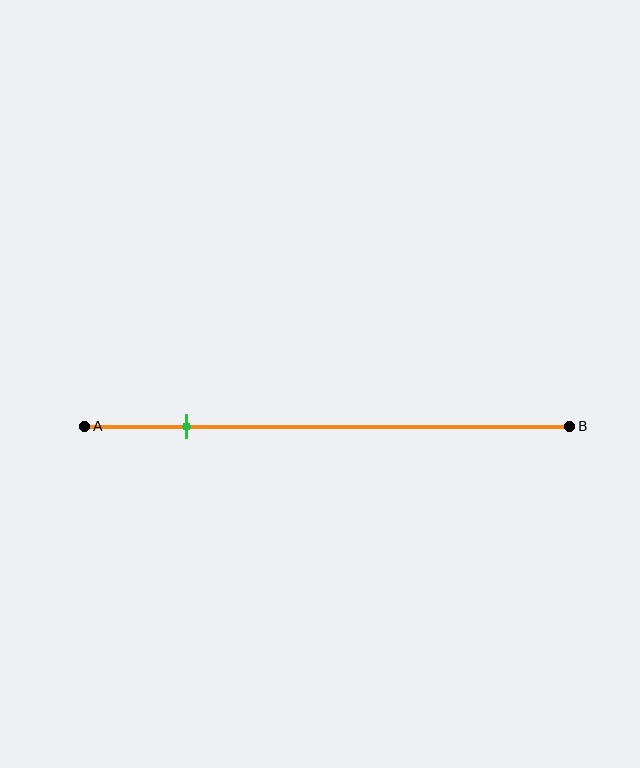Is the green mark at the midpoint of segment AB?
No, the mark is at about 20% from A, not at the 50% midpoint.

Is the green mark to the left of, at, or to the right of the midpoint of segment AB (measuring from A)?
The green mark is to the left of the midpoint of segment AB.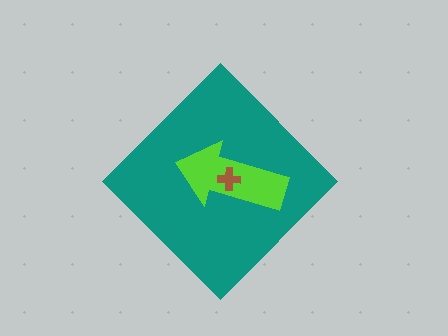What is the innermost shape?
The brown cross.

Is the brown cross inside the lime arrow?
Yes.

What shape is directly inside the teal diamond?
The lime arrow.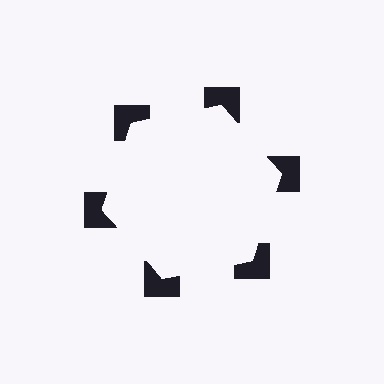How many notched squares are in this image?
There are 6 — one at each vertex of the illusory hexagon.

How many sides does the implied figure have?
6 sides.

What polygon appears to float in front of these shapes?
An illusory hexagon — its edges are inferred from the aligned wedge cuts in the notched squares, not physically drawn.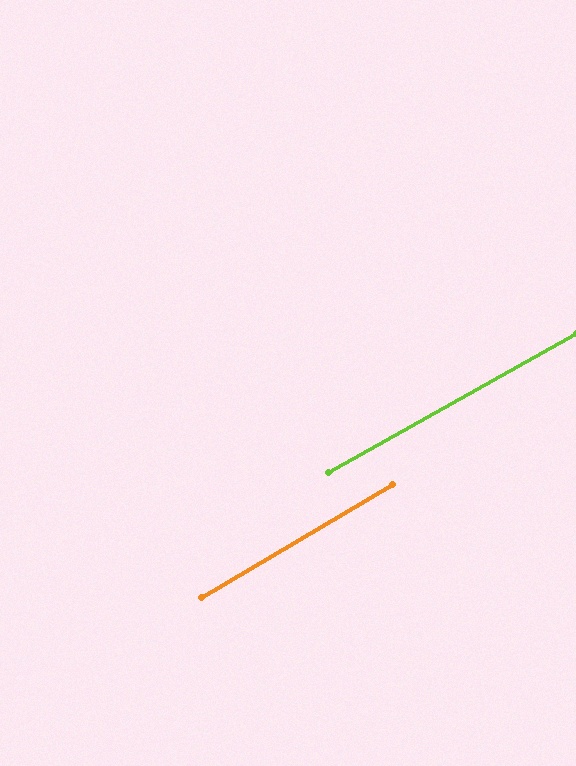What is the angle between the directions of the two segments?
Approximately 2 degrees.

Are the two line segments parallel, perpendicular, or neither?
Parallel — their directions differ by only 1.6°.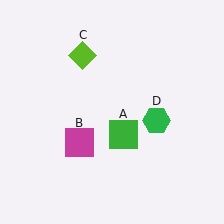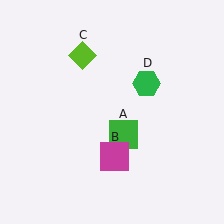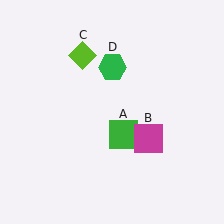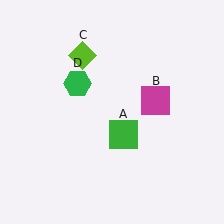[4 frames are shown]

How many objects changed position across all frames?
2 objects changed position: magenta square (object B), green hexagon (object D).